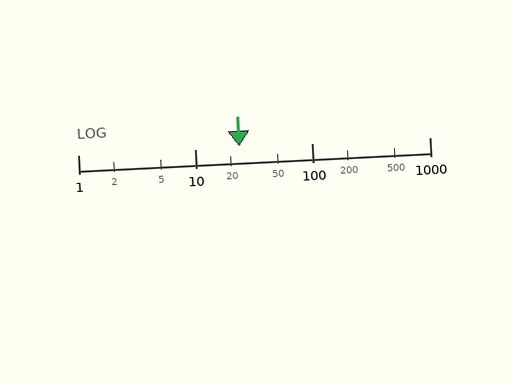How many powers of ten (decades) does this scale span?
The scale spans 3 decades, from 1 to 1000.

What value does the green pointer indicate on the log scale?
The pointer indicates approximately 24.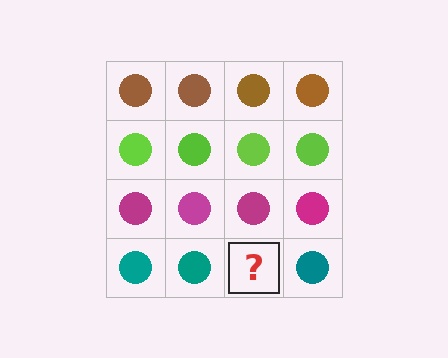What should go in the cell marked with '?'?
The missing cell should contain a teal circle.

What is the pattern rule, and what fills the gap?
The rule is that each row has a consistent color. The gap should be filled with a teal circle.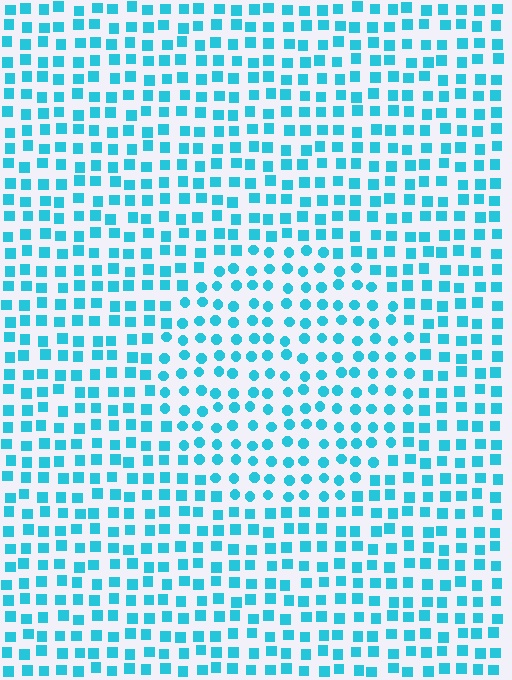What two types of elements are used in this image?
The image uses circles inside the circle region and squares outside it.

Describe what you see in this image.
The image is filled with small cyan elements arranged in a uniform grid. A circle-shaped region contains circles, while the surrounding area contains squares. The boundary is defined purely by the change in element shape.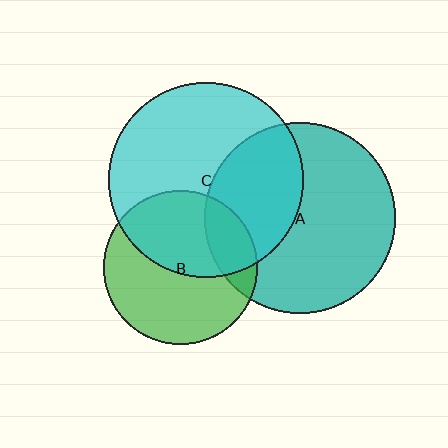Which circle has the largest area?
Circle C (cyan).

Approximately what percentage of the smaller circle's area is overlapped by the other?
Approximately 35%.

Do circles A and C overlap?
Yes.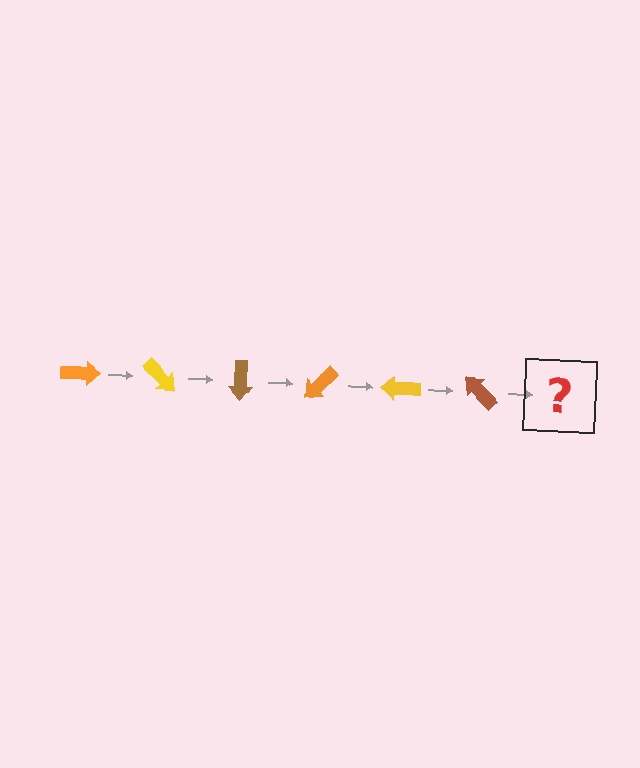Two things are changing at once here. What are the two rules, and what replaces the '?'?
The two rules are that it rotates 45 degrees each step and the color cycles through orange, yellow, and brown. The '?' should be an orange arrow, rotated 270 degrees from the start.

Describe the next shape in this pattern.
It should be an orange arrow, rotated 270 degrees from the start.